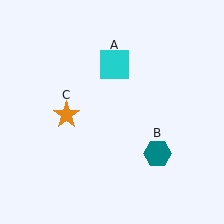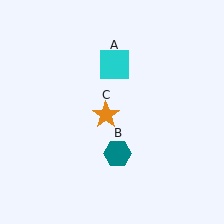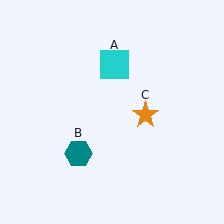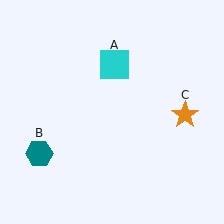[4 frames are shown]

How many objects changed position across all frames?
2 objects changed position: teal hexagon (object B), orange star (object C).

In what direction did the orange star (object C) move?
The orange star (object C) moved right.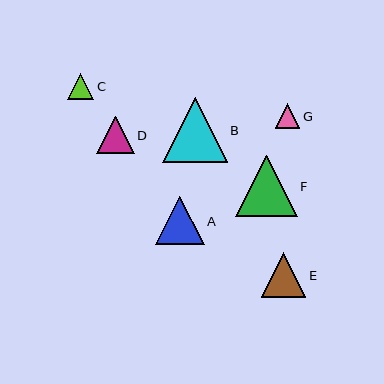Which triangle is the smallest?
Triangle G is the smallest with a size of approximately 25 pixels.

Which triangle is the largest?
Triangle B is the largest with a size of approximately 65 pixels.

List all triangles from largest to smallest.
From largest to smallest: B, F, A, E, D, C, G.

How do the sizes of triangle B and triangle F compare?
Triangle B and triangle F are approximately the same size.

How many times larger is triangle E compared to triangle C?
Triangle E is approximately 1.7 times the size of triangle C.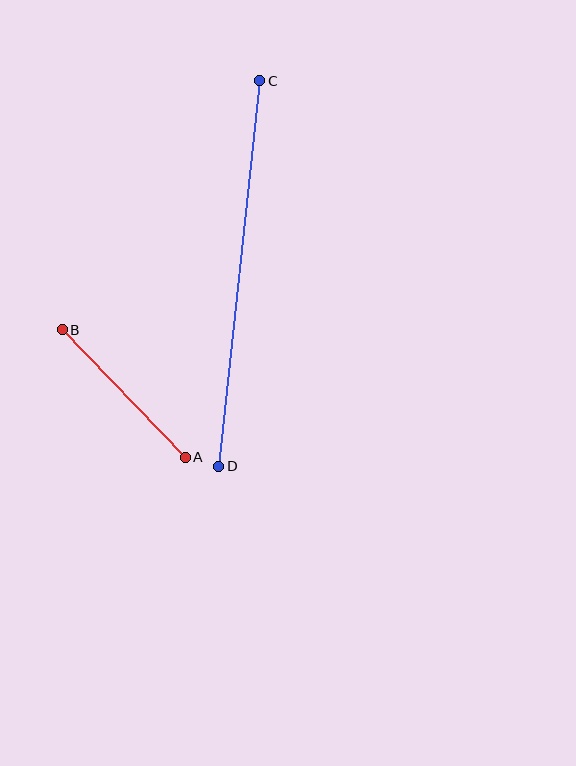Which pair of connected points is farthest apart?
Points C and D are farthest apart.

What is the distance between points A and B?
The distance is approximately 177 pixels.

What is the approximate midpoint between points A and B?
The midpoint is at approximately (124, 393) pixels.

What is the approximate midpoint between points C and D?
The midpoint is at approximately (239, 274) pixels.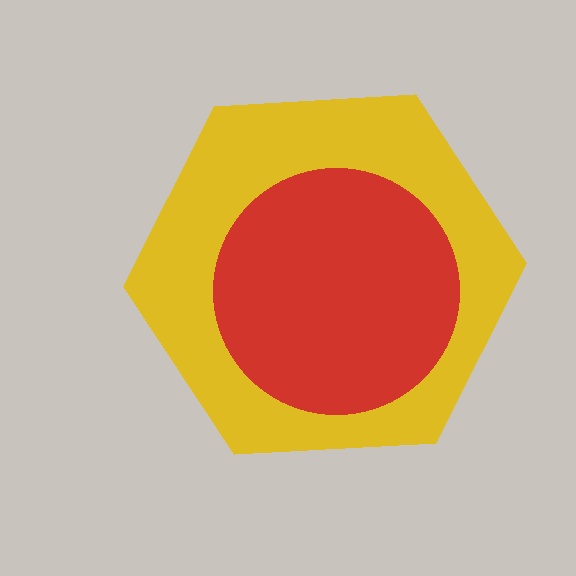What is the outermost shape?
The yellow hexagon.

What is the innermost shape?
The red circle.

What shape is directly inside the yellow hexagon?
The red circle.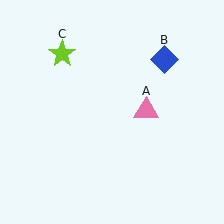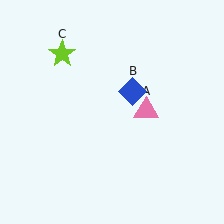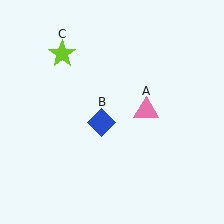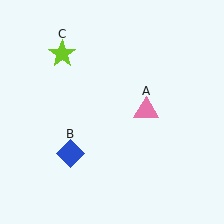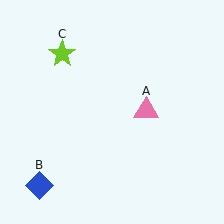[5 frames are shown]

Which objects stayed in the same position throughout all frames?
Pink triangle (object A) and lime star (object C) remained stationary.